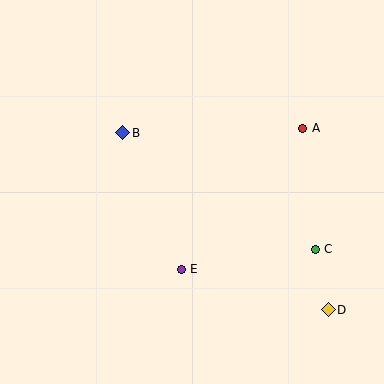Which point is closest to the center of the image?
Point E at (181, 269) is closest to the center.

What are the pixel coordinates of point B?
Point B is at (123, 133).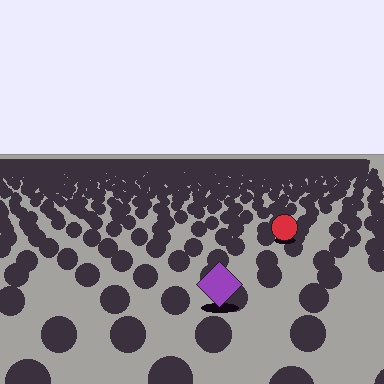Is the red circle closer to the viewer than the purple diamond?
No. The purple diamond is closer — you can tell from the texture gradient: the ground texture is coarser near it.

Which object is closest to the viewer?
The purple diamond is closest. The texture marks near it are larger and more spread out.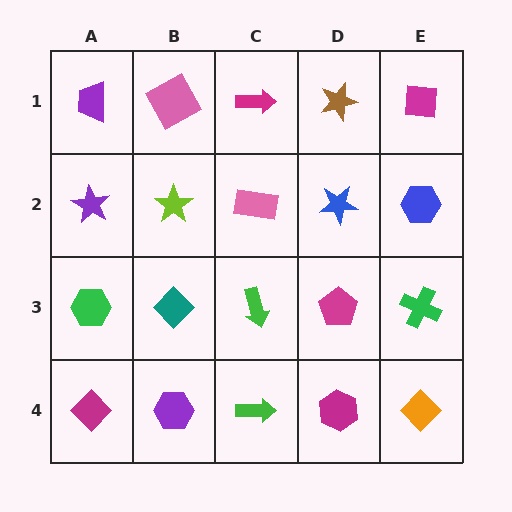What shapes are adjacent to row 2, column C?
A magenta arrow (row 1, column C), a green arrow (row 3, column C), a lime star (row 2, column B), a blue star (row 2, column D).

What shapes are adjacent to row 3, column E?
A blue hexagon (row 2, column E), an orange diamond (row 4, column E), a magenta pentagon (row 3, column D).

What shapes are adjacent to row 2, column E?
A magenta square (row 1, column E), a green cross (row 3, column E), a blue star (row 2, column D).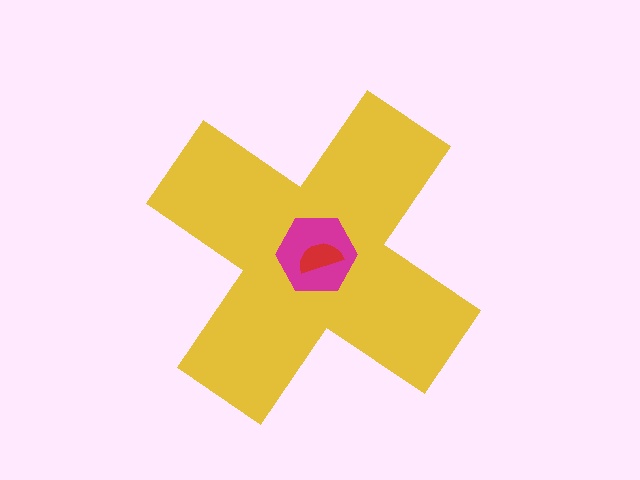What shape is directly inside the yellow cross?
The magenta hexagon.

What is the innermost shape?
The red semicircle.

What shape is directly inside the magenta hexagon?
The red semicircle.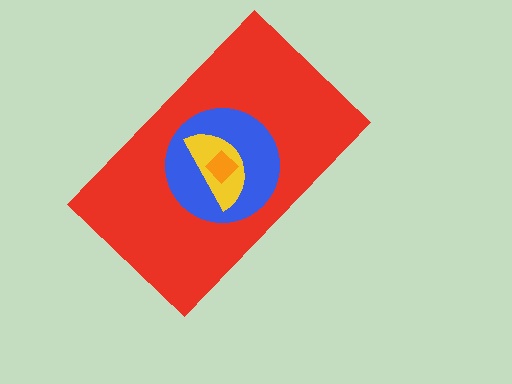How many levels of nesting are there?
4.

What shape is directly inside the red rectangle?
The blue circle.